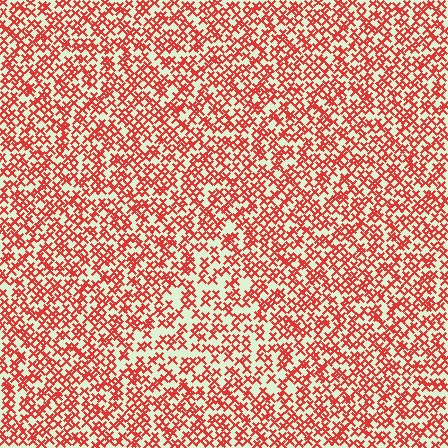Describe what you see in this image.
The image contains small red elements arranged at two different densities. A triangle-shaped region is visible where the elements are less densely packed than the surrounding area.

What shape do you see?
I see a triangle.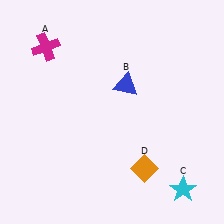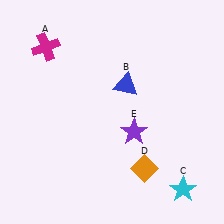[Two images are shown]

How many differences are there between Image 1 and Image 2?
There is 1 difference between the two images.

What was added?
A purple star (E) was added in Image 2.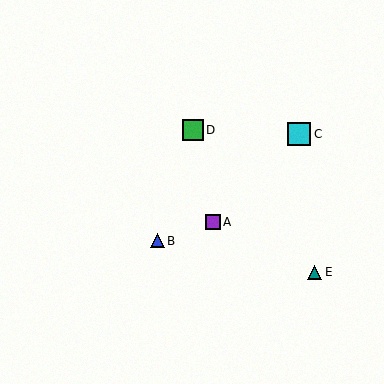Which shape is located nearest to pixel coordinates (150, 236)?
The blue triangle (labeled B) at (158, 241) is nearest to that location.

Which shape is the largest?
The cyan square (labeled C) is the largest.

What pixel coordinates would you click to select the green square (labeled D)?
Click at (193, 130) to select the green square D.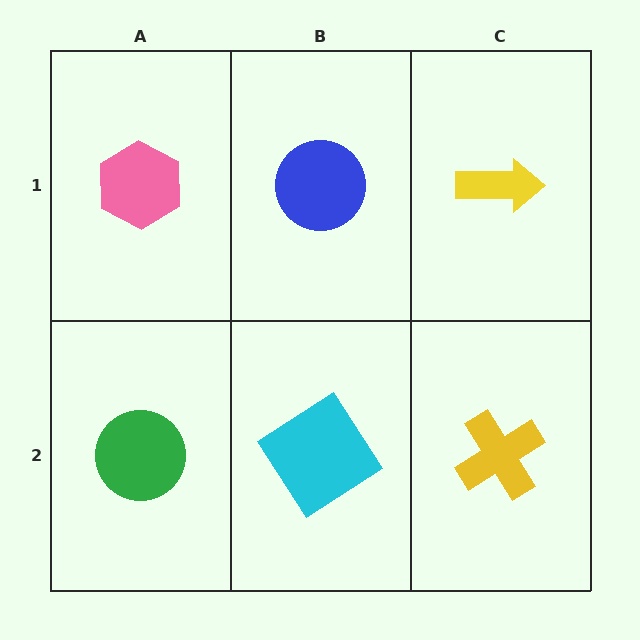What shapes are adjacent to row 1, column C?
A yellow cross (row 2, column C), a blue circle (row 1, column B).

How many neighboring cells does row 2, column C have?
2.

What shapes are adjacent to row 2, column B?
A blue circle (row 1, column B), a green circle (row 2, column A), a yellow cross (row 2, column C).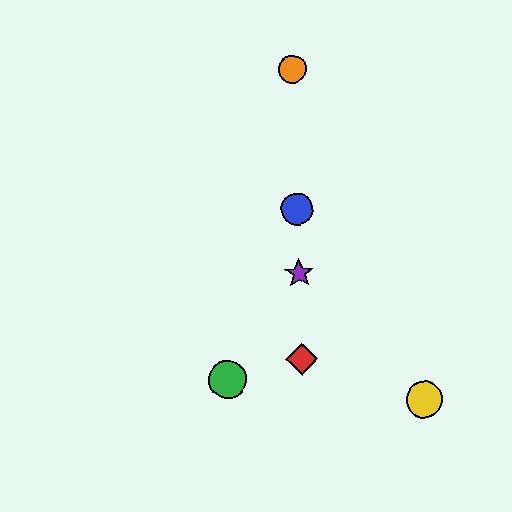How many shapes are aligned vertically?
4 shapes (the red diamond, the blue circle, the purple star, the orange circle) are aligned vertically.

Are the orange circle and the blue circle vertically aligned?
Yes, both are at x≈292.